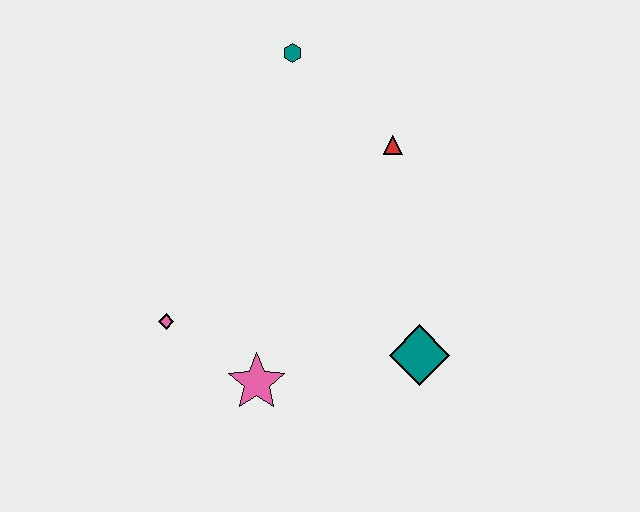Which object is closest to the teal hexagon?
The red triangle is closest to the teal hexagon.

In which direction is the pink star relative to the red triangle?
The pink star is below the red triangle.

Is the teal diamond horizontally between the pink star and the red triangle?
No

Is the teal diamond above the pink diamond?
No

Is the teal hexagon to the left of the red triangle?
Yes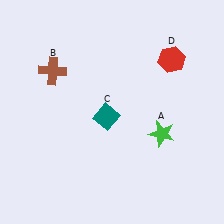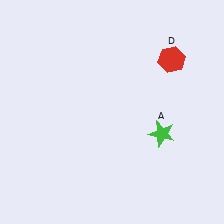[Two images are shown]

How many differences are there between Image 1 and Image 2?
There are 2 differences between the two images.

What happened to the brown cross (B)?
The brown cross (B) was removed in Image 2. It was in the top-left area of Image 1.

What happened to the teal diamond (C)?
The teal diamond (C) was removed in Image 2. It was in the bottom-left area of Image 1.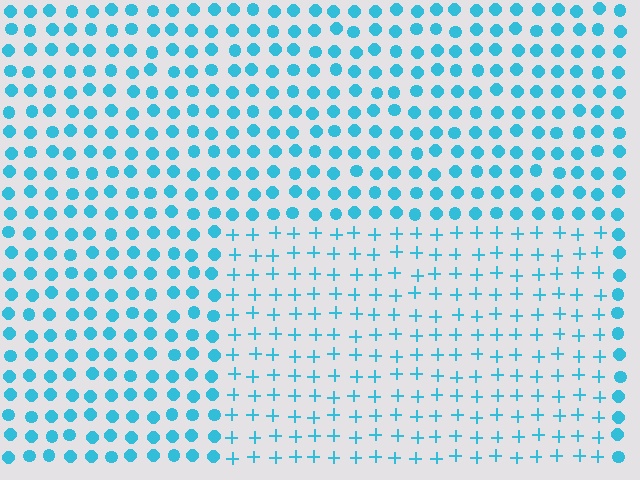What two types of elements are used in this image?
The image uses plus signs inside the rectangle region and circles outside it.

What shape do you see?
I see a rectangle.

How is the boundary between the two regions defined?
The boundary is defined by a change in element shape: plus signs inside vs. circles outside. All elements share the same color and spacing.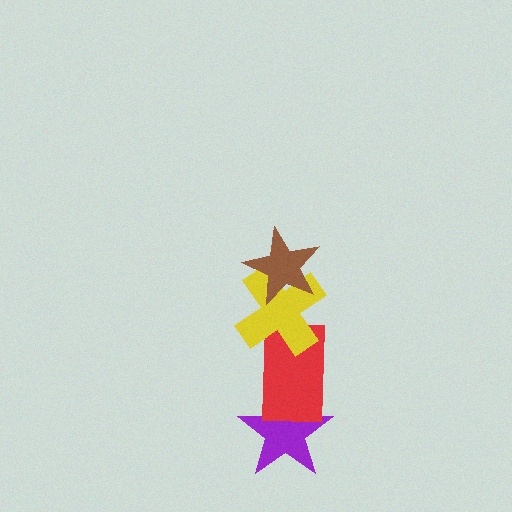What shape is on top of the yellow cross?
The brown star is on top of the yellow cross.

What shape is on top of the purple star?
The red rectangle is on top of the purple star.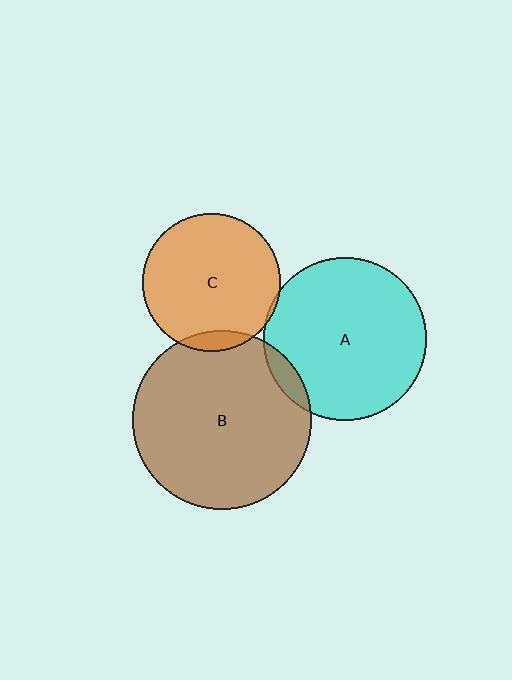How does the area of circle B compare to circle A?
Approximately 1.2 times.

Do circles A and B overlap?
Yes.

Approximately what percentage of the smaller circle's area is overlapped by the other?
Approximately 5%.